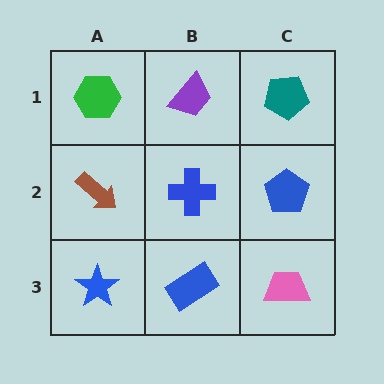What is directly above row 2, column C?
A teal pentagon.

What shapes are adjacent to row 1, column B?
A blue cross (row 2, column B), a green hexagon (row 1, column A), a teal pentagon (row 1, column C).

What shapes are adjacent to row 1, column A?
A brown arrow (row 2, column A), a purple trapezoid (row 1, column B).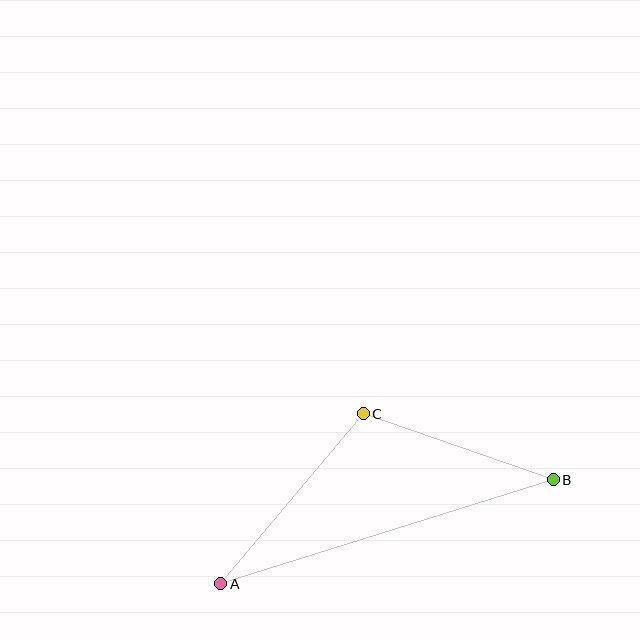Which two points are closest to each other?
Points B and C are closest to each other.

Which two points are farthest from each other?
Points A and B are farthest from each other.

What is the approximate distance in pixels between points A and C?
The distance between A and C is approximately 222 pixels.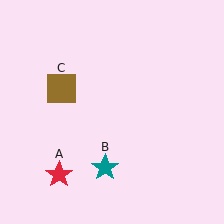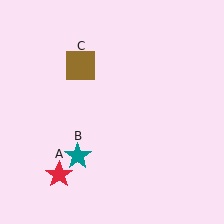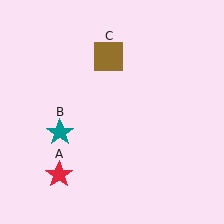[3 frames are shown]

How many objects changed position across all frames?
2 objects changed position: teal star (object B), brown square (object C).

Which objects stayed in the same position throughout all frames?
Red star (object A) remained stationary.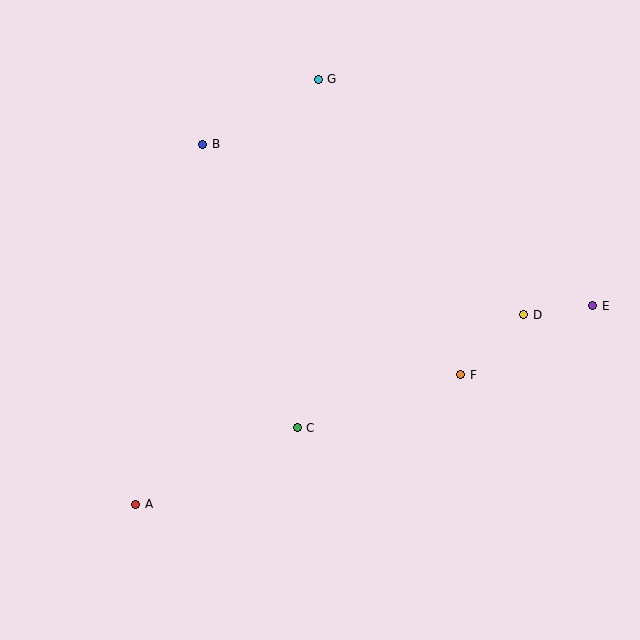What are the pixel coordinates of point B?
Point B is at (203, 144).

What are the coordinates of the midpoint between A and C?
The midpoint between A and C is at (217, 466).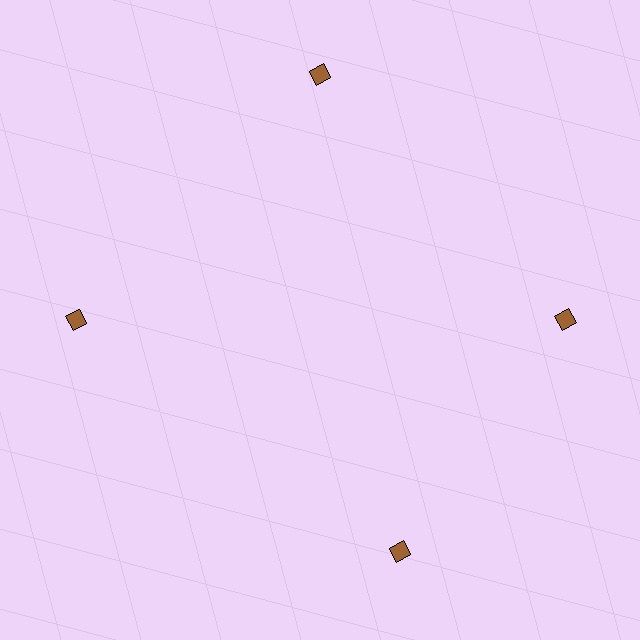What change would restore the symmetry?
The symmetry would be restored by rotating it back into even spacing with its neighbors so that all 4 diamonds sit at equal angles and equal distance from the center.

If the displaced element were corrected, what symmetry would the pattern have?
It would have 4-fold rotational symmetry — the pattern would map onto itself every 90 degrees.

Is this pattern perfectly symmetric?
No. The 4 brown diamonds are arranged in a ring, but one element near the 6 o'clock position is rotated out of alignment along the ring, breaking the 4-fold rotational symmetry.